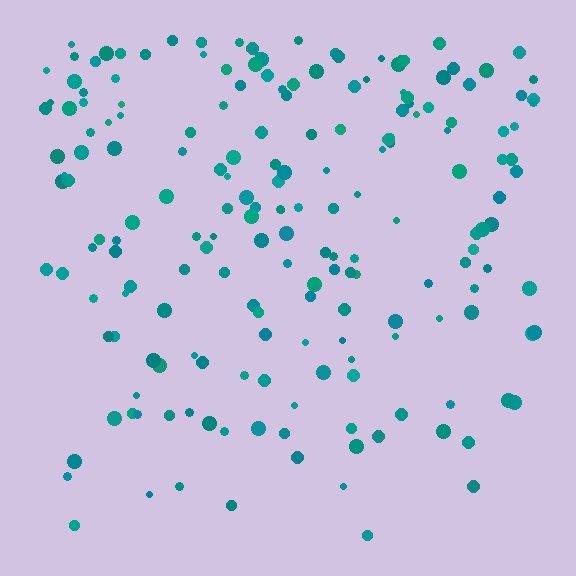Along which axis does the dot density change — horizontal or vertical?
Vertical.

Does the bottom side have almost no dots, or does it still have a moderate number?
Still a moderate number, just noticeably fewer than the top.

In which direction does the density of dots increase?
From bottom to top, with the top side densest.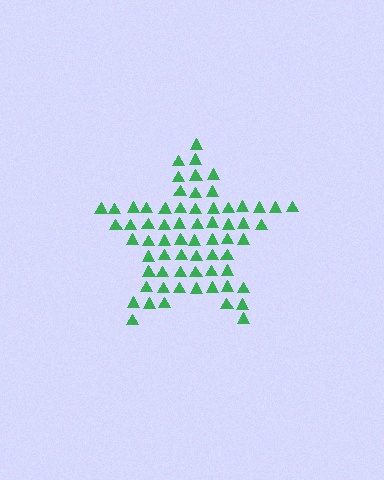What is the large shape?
The large shape is a star.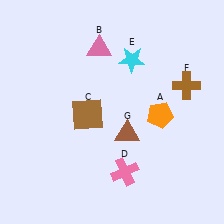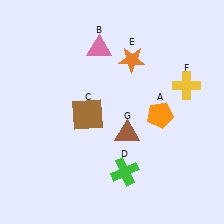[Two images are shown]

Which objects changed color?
D changed from pink to green. E changed from cyan to orange. F changed from brown to yellow.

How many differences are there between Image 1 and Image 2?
There are 3 differences between the two images.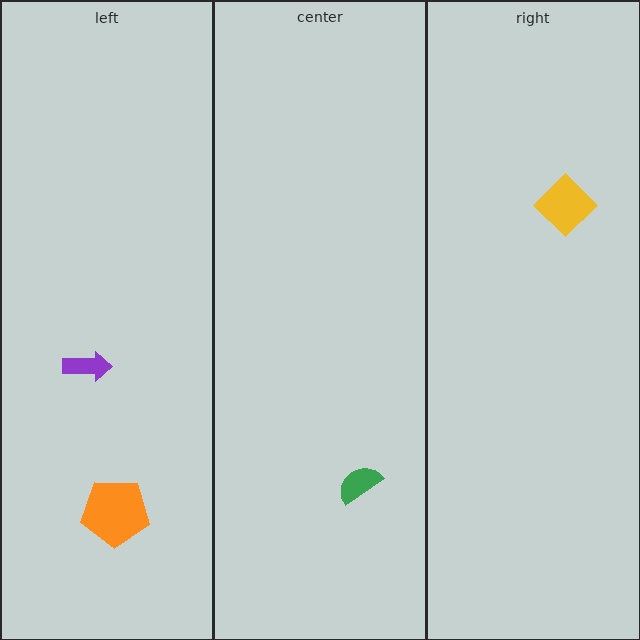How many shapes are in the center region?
1.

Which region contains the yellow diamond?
The right region.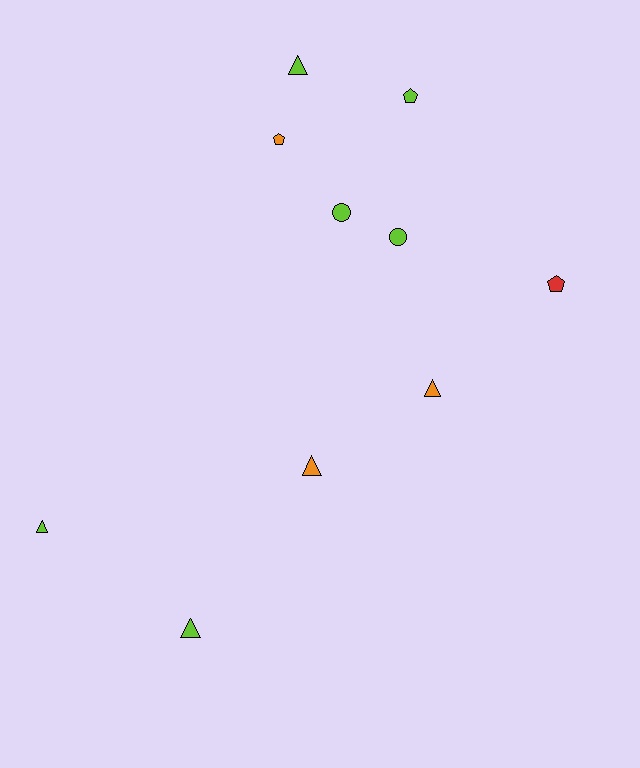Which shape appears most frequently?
Triangle, with 5 objects.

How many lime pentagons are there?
There is 1 lime pentagon.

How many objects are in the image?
There are 10 objects.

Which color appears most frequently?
Lime, with 6 objects.